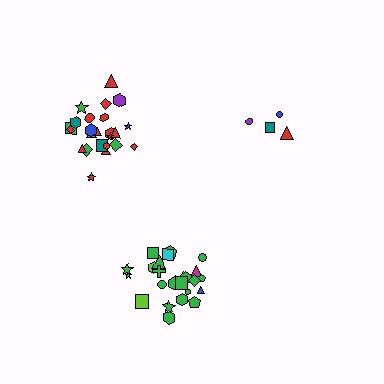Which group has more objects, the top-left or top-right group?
The top-left group.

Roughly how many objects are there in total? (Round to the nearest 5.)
Roughly 55 objects in total.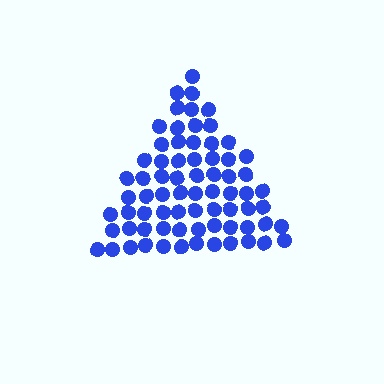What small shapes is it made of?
It is made of small circles.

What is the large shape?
The large shape is a triangle.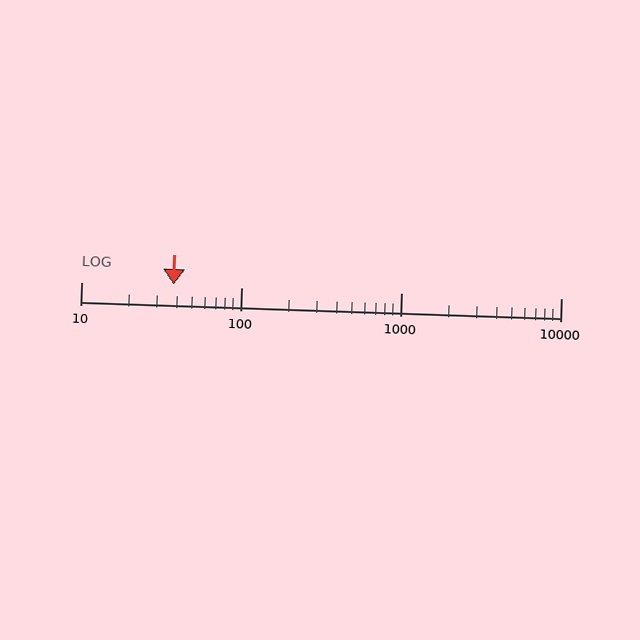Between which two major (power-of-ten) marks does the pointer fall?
The pointer is between 10 and 100.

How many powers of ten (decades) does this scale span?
The scale spans 3 decades, from 10 to 10000.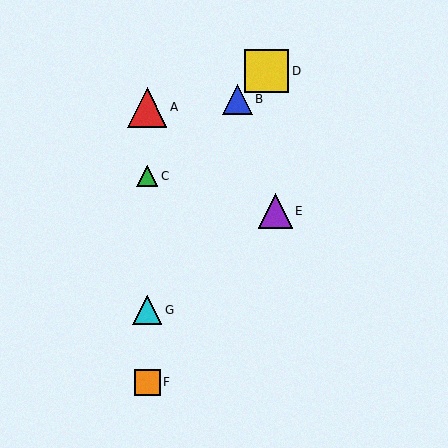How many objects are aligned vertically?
4 objects (A, C, F, G) are aligned vertically.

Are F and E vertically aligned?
No, F is at x≈147 and E is at x≈275.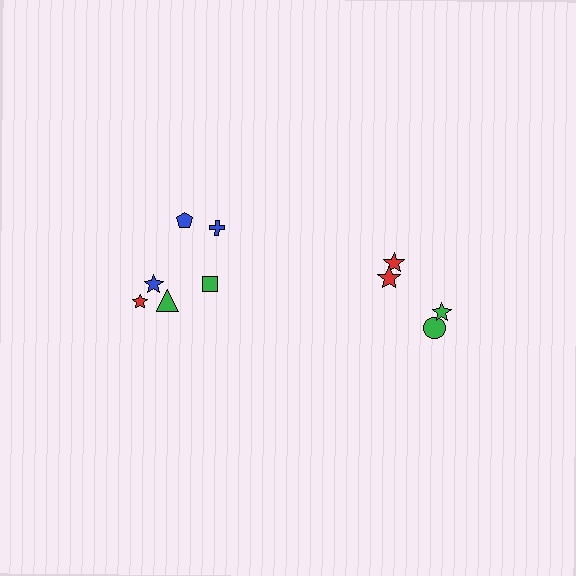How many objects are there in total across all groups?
There are 10 objects.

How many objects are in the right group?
There are 4 objects.